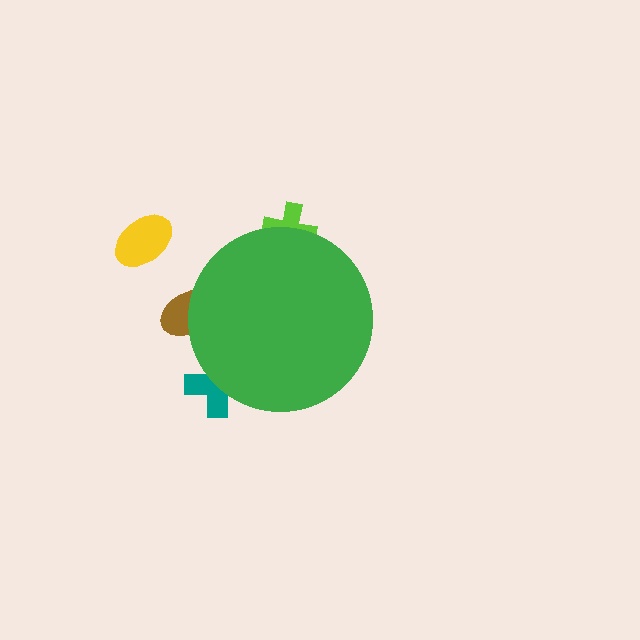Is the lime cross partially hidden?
Yes, the lime cross is partially hidden behind the green circle.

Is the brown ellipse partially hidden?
Yes, the brown ellipse is partially hidden behind the green circle.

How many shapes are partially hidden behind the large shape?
3 shapes are partially hidden.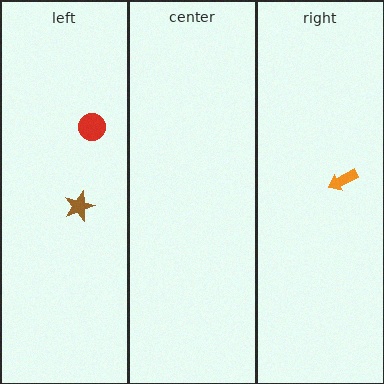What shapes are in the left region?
The red circle, the brown star.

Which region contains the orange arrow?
The right region.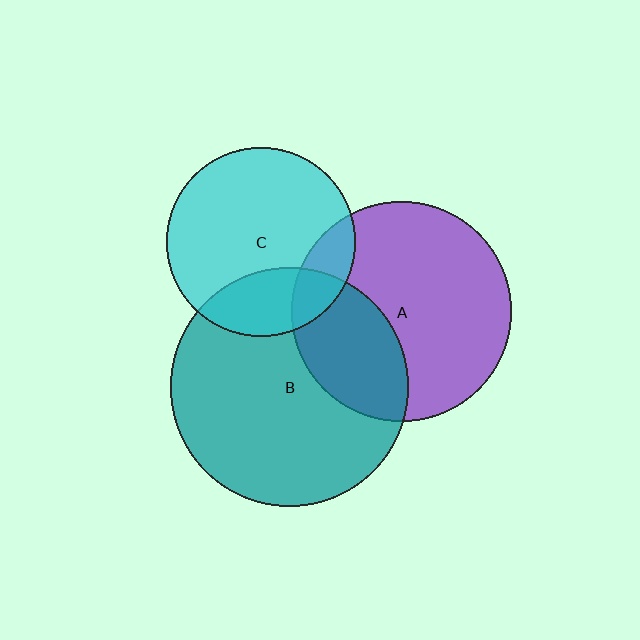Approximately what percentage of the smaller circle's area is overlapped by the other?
Approximately 25%.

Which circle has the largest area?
Circle B (teal).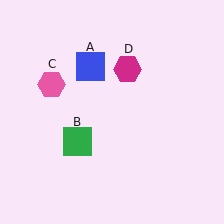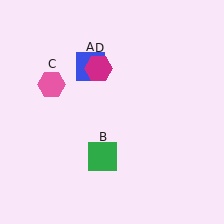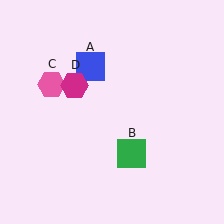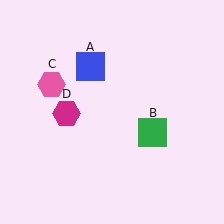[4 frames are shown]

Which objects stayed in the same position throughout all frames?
Blue square (object A) and pink hexagon (object C) remained stationary.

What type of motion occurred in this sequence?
The green square (object B), magenta hexagon (object D) rotated counterclockwise around the center of the scene.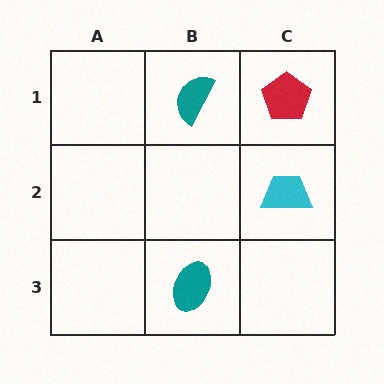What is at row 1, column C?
A red pentagon.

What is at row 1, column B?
A teal semicircle.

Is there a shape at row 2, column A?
No, that cell is empty.